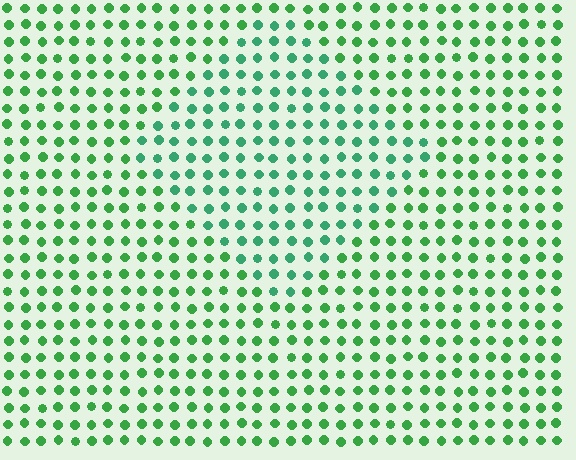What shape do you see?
I see a diamond.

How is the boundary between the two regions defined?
The boundary is defined purely by a slight shift in hue (about 24 degrees). Spacing, size, and orientation are identical on both sides.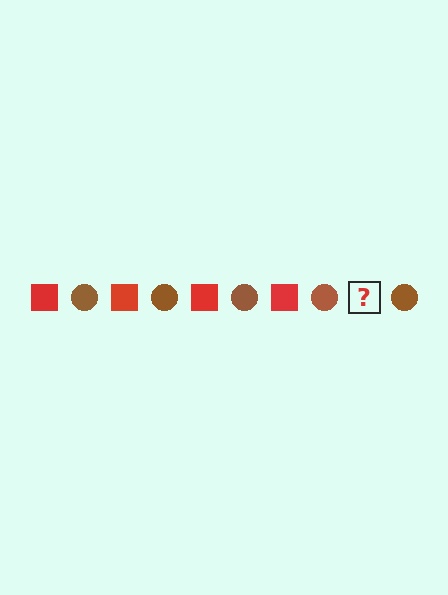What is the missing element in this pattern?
The missing element is a red square.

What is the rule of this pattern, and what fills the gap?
The rule is that the pattern alternates between red square and brown circle. The gap should be filled with a red square.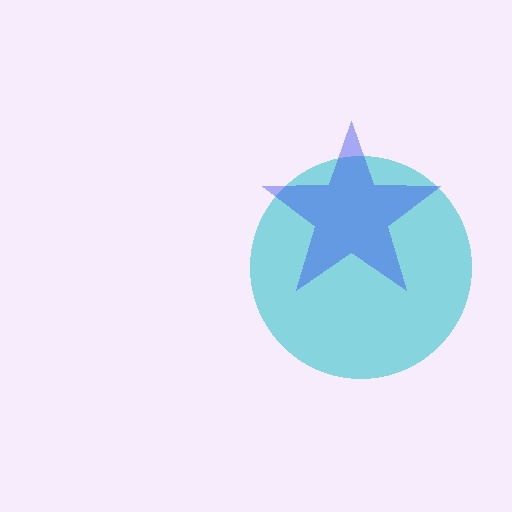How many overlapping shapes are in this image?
There are 2 overlapping shapes in the image.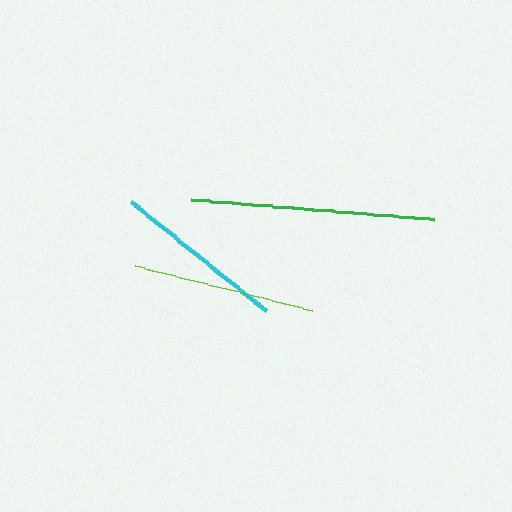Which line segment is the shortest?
The cyan line is the shortest at approximately 175 pixels.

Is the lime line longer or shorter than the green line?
The green line is longer than the lime line.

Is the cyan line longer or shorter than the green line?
The green line is longer than the cyan line.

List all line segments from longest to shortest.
From longest to shortest: green, lime, cyan.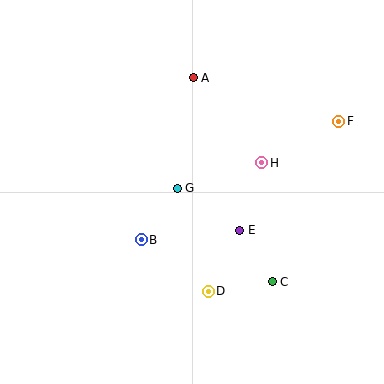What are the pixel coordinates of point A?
Point A is at (193, 78).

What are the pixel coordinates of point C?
Point C is at (272, 282).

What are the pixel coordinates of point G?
Point G is at (177, 188).